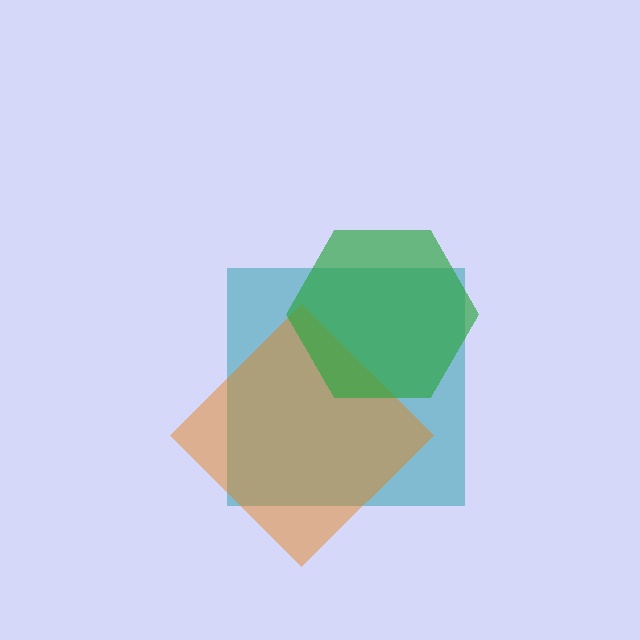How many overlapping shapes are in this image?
There are 3 overlapping shapes in the image.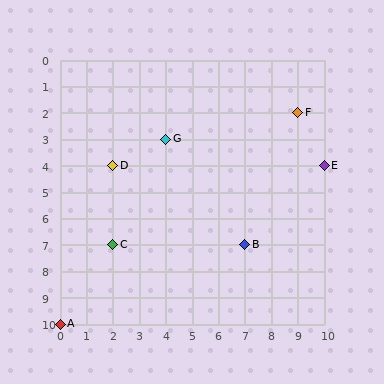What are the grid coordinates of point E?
Point E is at grid coordinates (10, 4).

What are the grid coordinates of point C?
Point C is at grid coordinates (2, 7).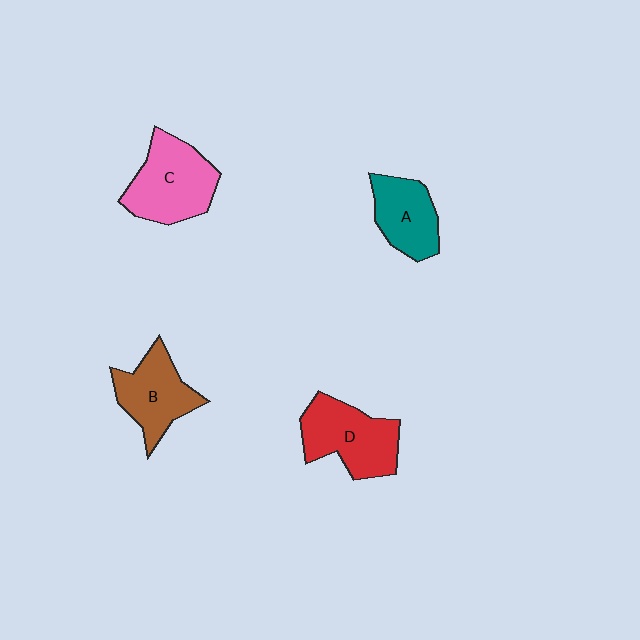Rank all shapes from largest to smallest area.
From largest to smallest: C (pink), D (red), B (brown), A (teal).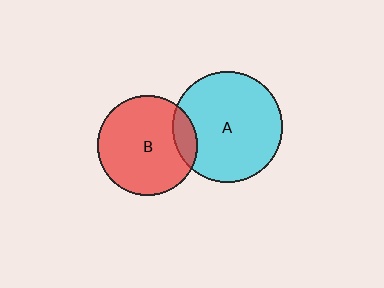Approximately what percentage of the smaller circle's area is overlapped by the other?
Approximately 15%.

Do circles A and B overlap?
Yes.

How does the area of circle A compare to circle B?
Approximately 1.2 times.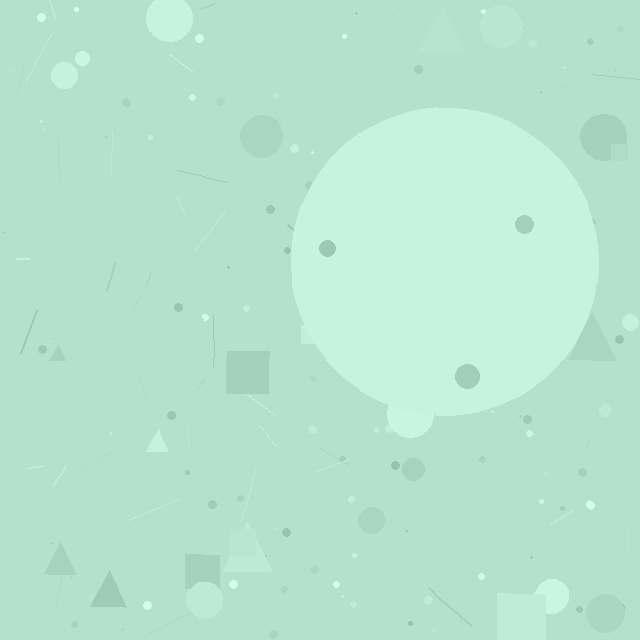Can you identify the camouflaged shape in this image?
The camouflaged shape is a circle.